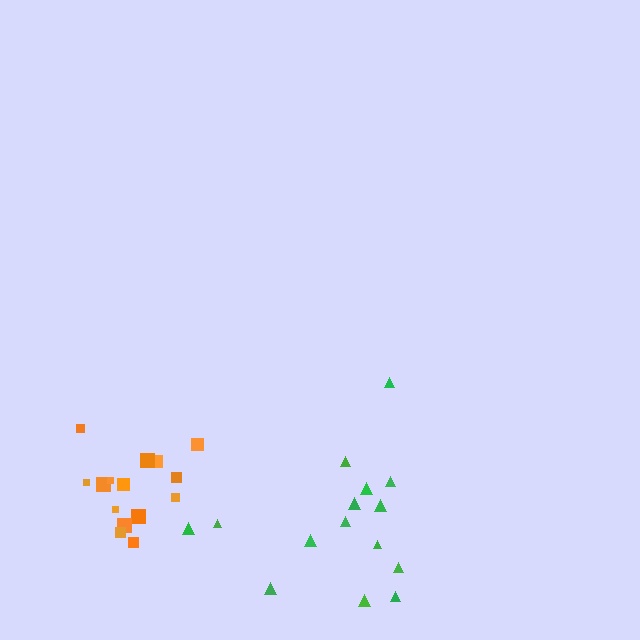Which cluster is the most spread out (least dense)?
Green.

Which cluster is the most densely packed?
Orange.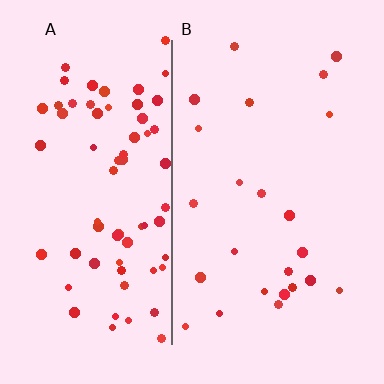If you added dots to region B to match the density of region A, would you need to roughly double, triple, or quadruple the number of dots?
Approximately triple.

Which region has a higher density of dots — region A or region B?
A (the left).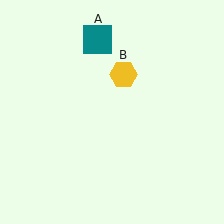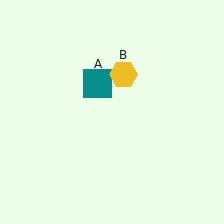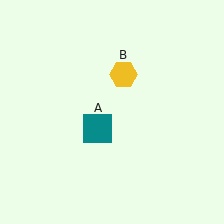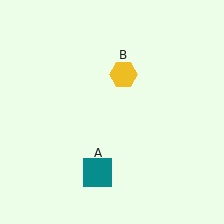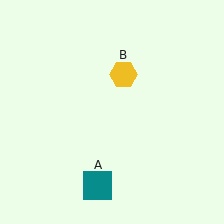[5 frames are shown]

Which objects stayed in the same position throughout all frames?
Yellow hexagon (object B) remained stationary.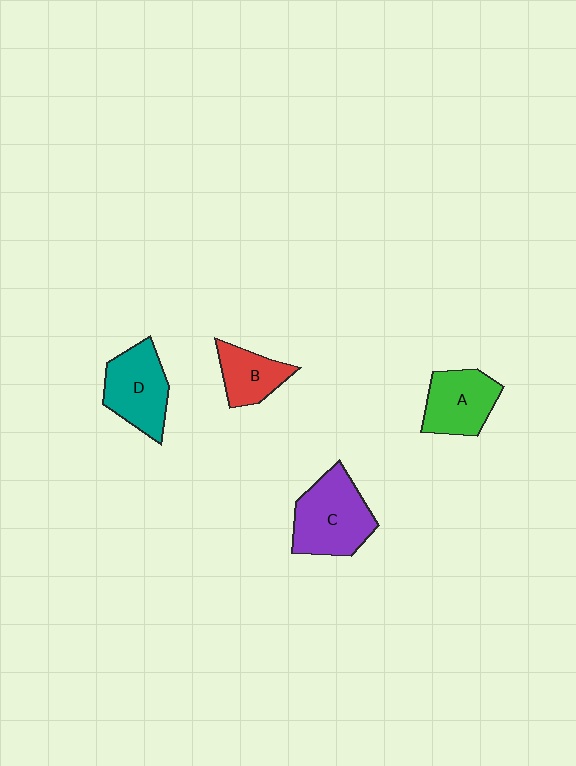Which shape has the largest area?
Shape C (purple).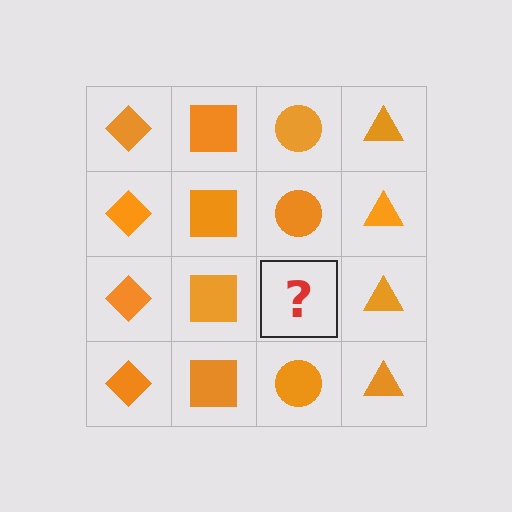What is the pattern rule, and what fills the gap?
The rule is that each column has a consistent shape. The gap should be filled with an orange circle.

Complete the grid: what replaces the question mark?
The question mark should be replaced with an orange circle.